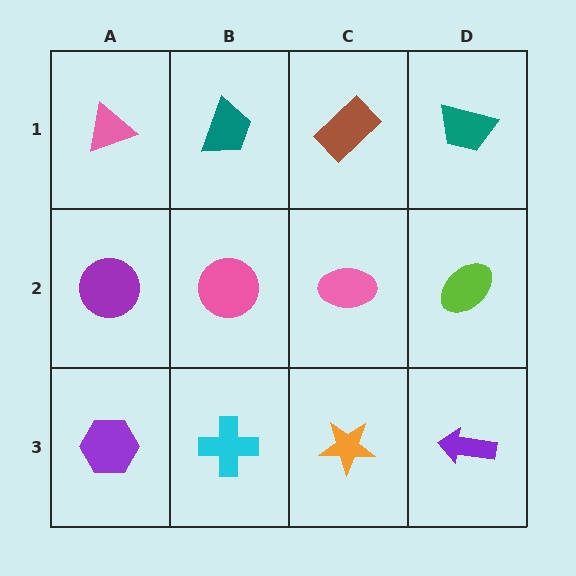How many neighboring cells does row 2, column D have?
3.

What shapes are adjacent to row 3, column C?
A pink ellipse (row 2, column C), a cyan cross (row 3, column B), a purple arrow (row 3, column D).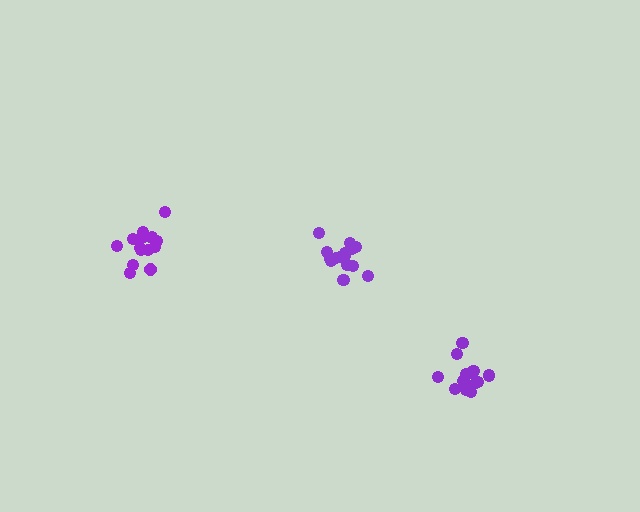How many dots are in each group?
Group 1: 15 dots, Group 2: 15 dots, Group 3: 16 dots (46 total).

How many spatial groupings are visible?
There are 3 spatial groupings.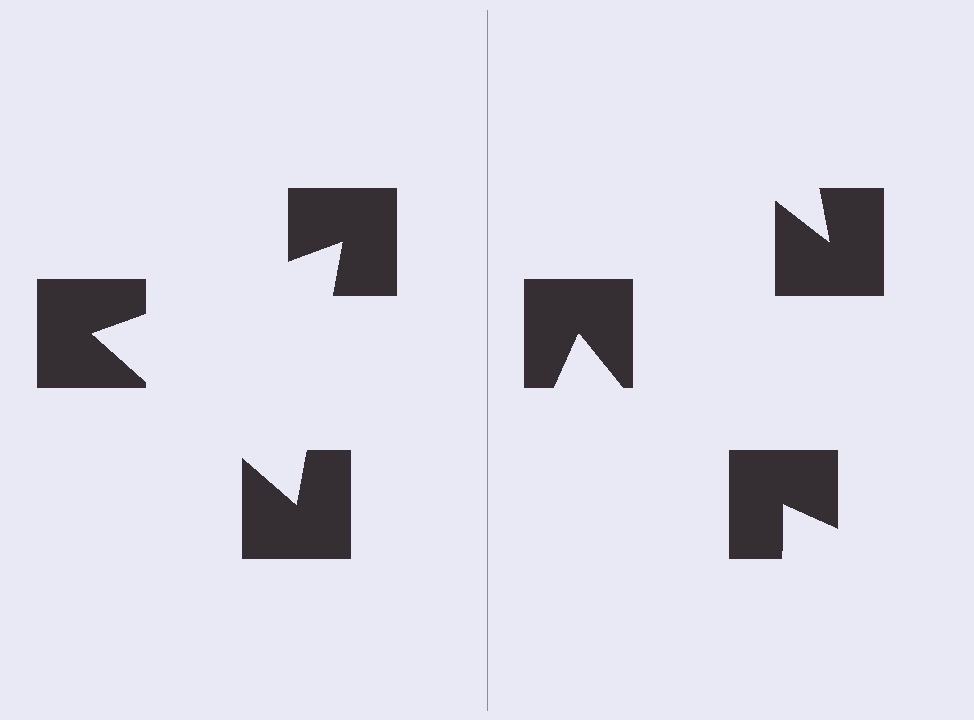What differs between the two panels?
The notched squares are positioned identically on both sides; only the wedge orientations differ. On the left they align to a triangle; on the right they are misaligned.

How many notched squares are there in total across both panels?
6 — 3 on each side.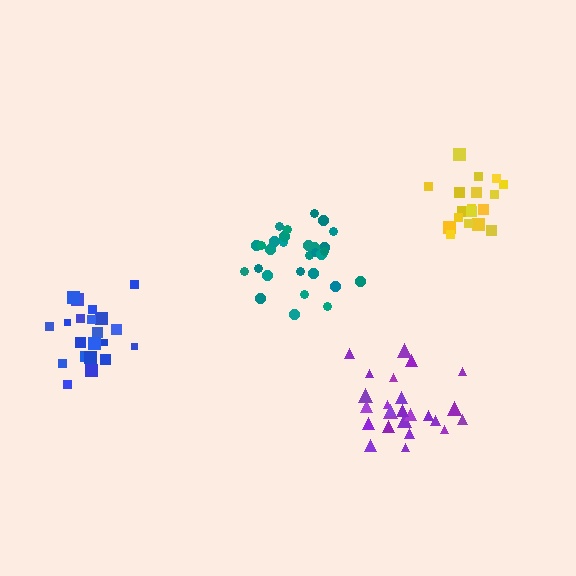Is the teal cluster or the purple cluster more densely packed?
Teal.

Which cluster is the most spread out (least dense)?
Purple.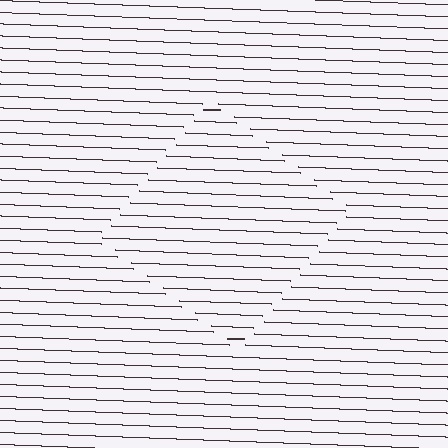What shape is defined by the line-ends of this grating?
An illusory square. The interior of the shape contains the same grating, shifted by half a period — the contour is defined by the phase discontinuity where line-ends from the inner and outer gratings abut.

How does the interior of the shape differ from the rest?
The interior of the shape contains the same grating, shifted by half a period — the contour is defined by the phase discontinuity where line-ends from the inner and outer gratings abut.